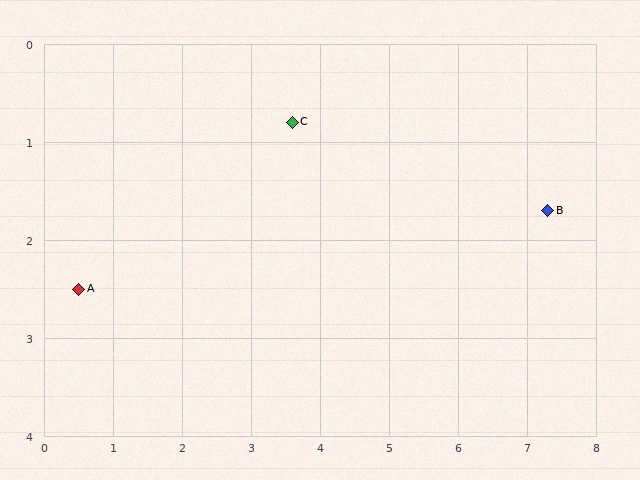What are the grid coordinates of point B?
Point B is at approximately (7.3, 1.7).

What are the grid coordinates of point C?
Point C is at approximately (3.6, 0.8).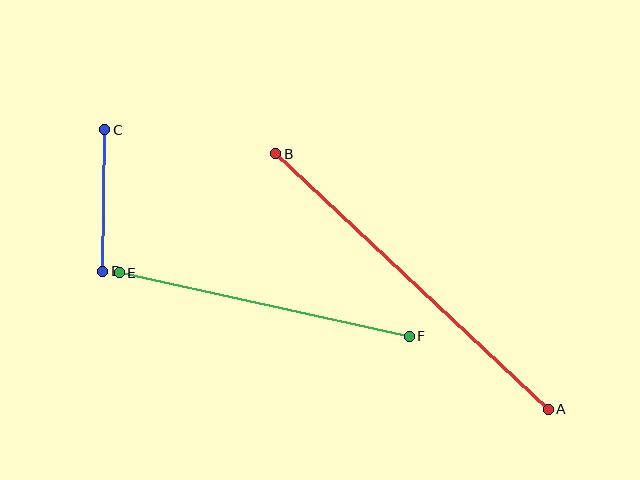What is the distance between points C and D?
The distance is approximately 141 pixels.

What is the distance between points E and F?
The distance is approximately 297 pixels.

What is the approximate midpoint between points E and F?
The midpoint is at approximately (264, 305) pixels.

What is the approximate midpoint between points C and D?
The midpoint is at approximately (104, 201) pixels.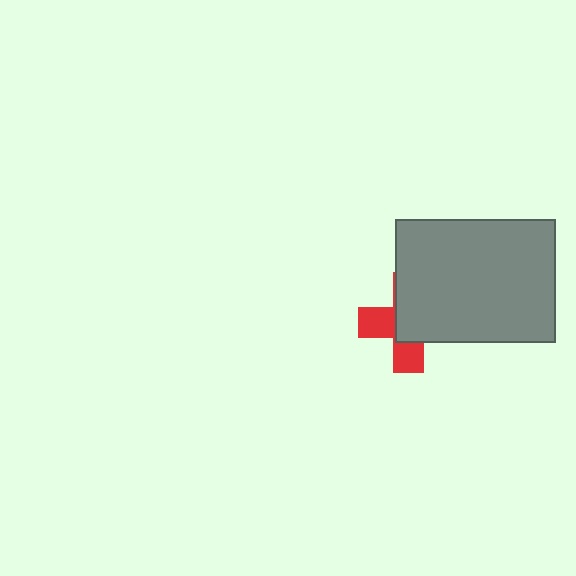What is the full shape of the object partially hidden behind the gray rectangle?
The partially hidden object is a red cross.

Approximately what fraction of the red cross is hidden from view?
Roughly 59% of the red cross is hidden behind the gray rectangle.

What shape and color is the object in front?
The object in front is a gray rectangle.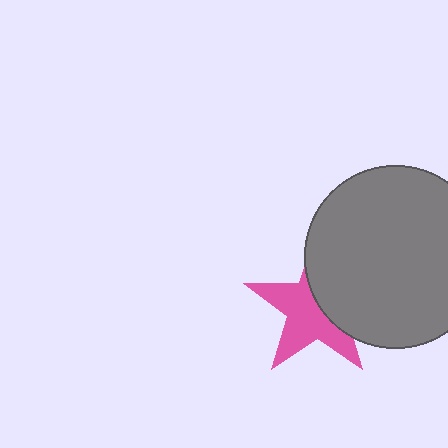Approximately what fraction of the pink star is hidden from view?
Roughly 42% of the pink star is hidden behind the gray circle.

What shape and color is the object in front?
The object in front is a gray circle.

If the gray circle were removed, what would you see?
You would see the complete pink star.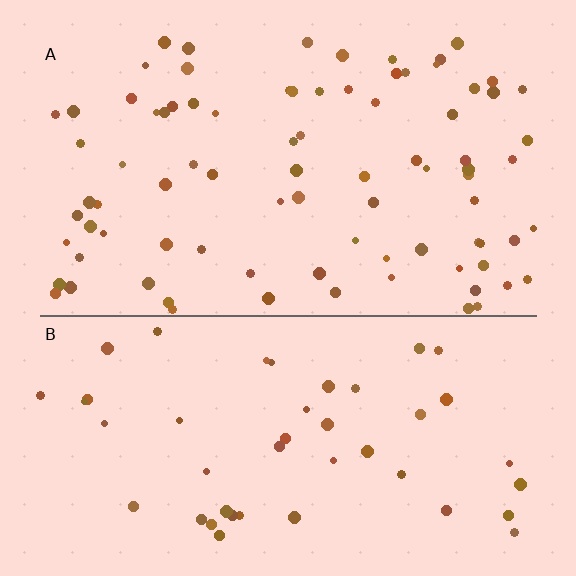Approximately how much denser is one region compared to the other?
Approximately 1.9× — region A over region B.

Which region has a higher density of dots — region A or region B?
A (the top).